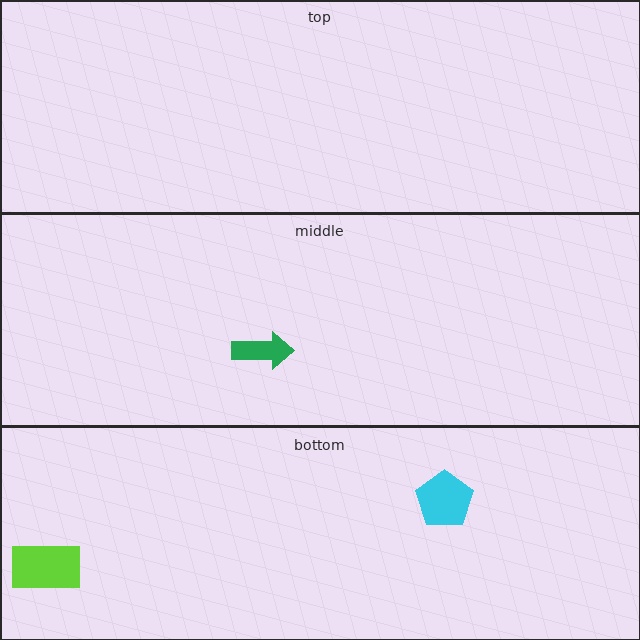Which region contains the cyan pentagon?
The bottom region.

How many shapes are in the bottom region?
2.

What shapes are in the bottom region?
The lime rectangle, the cyan pentagon.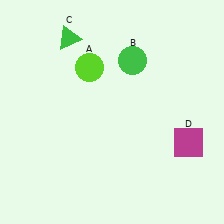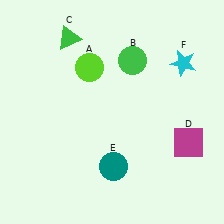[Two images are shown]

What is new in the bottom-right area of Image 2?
A teal circle (E) was added in the bottom-right area of Image 2.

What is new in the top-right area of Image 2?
A cyan star (F) was added in the top-right area of Image 2.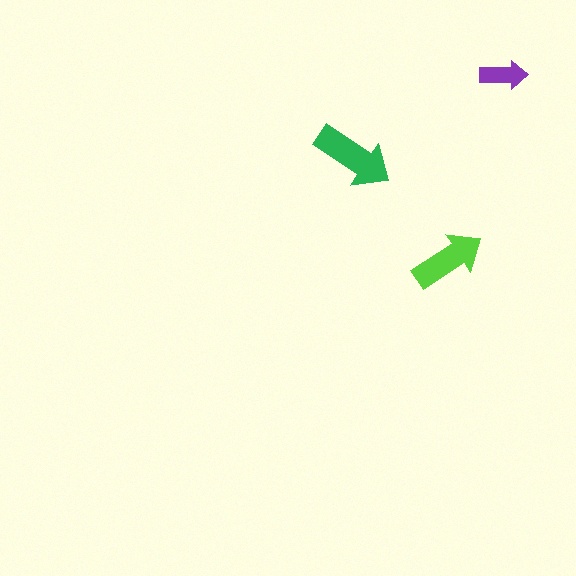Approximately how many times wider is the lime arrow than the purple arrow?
About 1.5 times wider.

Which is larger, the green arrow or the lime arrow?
The green one.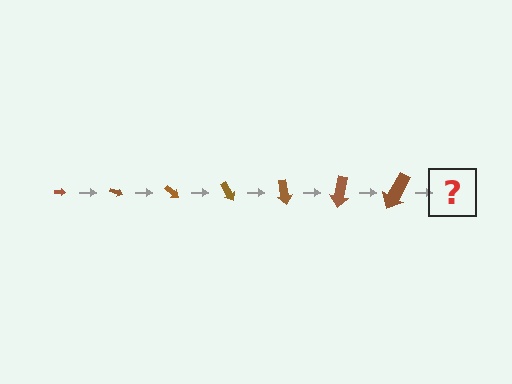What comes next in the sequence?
The next element should be an arrow, larger than the previous one and rotated 140 degrees from the start.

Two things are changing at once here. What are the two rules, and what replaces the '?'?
The two rules are that the arrow grows larger each step and it rotates 20 degrees each step. The '?' should be an arrow, larger than the previous one and rotated 140 degrees from the start.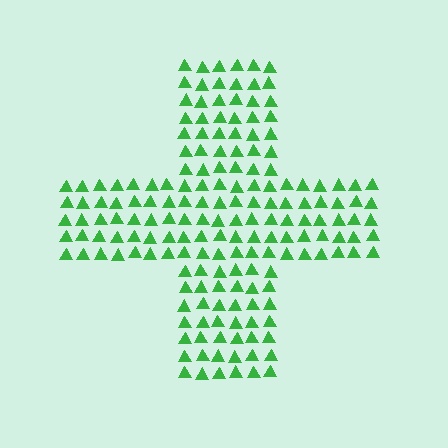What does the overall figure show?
The overall figure shows a cross.